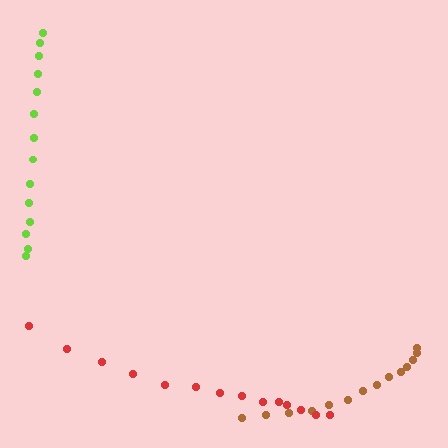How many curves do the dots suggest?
There are 3 distinct paths.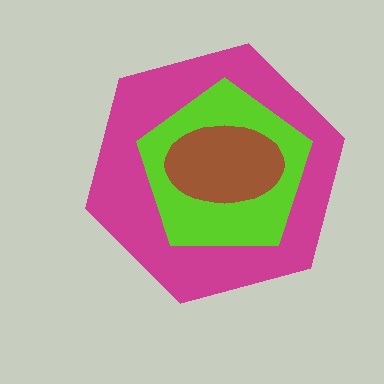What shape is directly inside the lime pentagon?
The brown ellipse.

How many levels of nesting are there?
3.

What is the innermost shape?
The brown ellipse.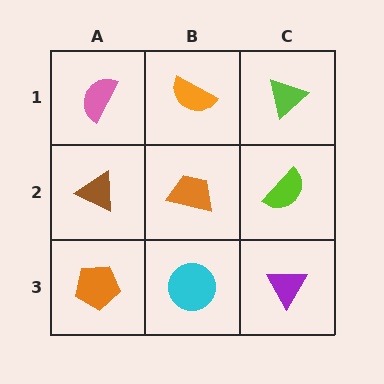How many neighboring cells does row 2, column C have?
3.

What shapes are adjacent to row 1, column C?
A lime semicircle (row 2, column C), an orange semicircle (row 1, column B).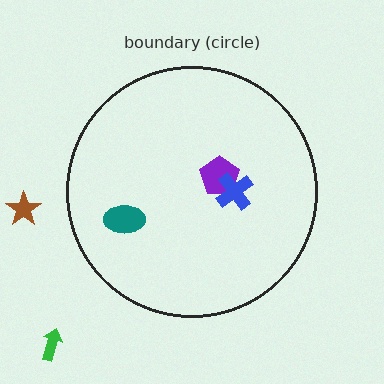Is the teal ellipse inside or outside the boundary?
Inside.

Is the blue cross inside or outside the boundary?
Inside.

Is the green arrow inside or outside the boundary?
Outside.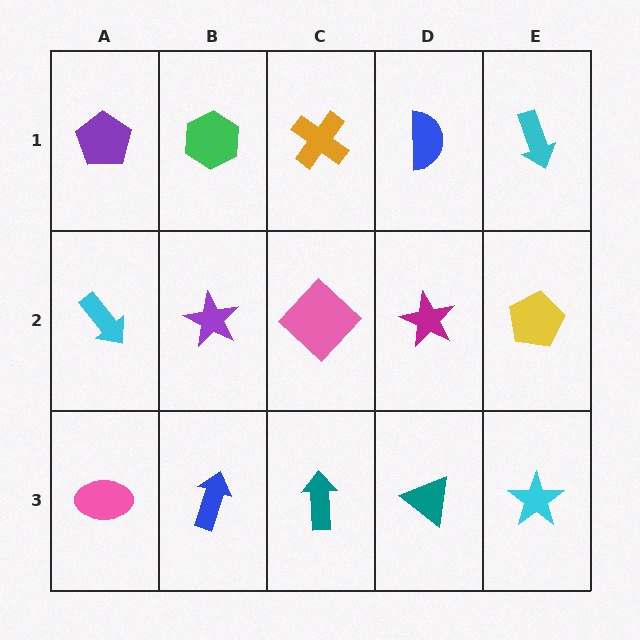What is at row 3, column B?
A blue arrow.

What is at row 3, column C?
A teal arrow.